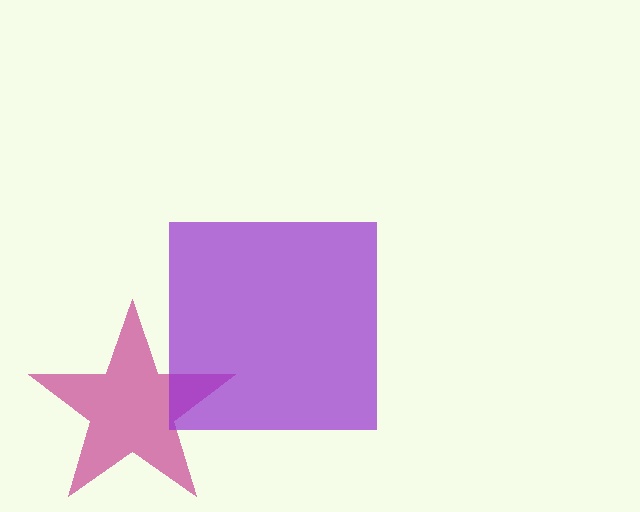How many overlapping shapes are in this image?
There are 2 overlapping shapes in the image.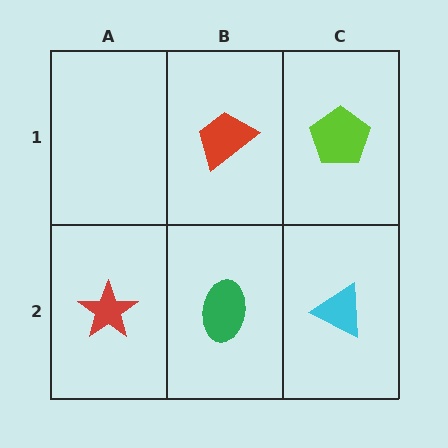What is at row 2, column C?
A cyan triangle.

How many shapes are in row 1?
2 shapes.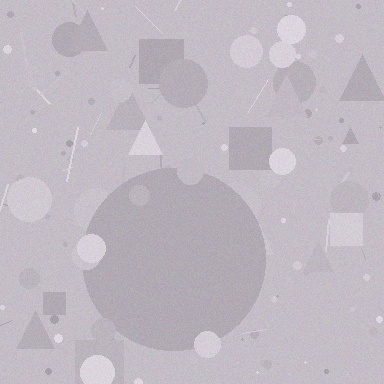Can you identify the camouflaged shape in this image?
The camouflaged shape is a circle.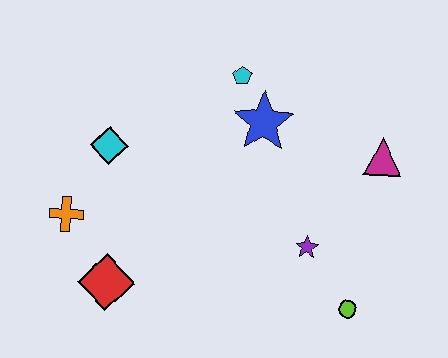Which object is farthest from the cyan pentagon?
The lime circle is farthest from the cyan pentagon.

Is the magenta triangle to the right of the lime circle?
Yes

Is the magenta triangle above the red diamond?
Yes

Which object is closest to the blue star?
The cyan pentagon is closest to the blue star.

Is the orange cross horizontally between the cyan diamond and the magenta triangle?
No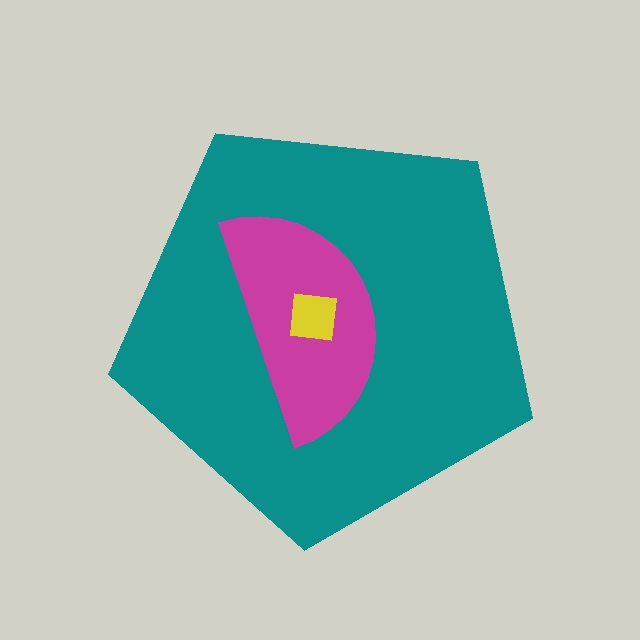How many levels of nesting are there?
3.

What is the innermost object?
The yellow square.